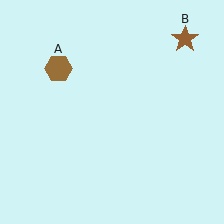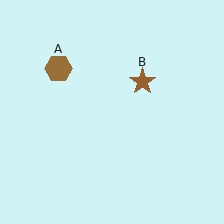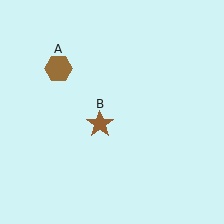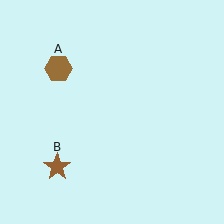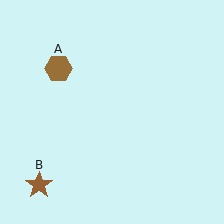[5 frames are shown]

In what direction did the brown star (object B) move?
The brown star (object B) moved down and to the left.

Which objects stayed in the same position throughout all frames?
Brown hexagon (object A) remained stationary.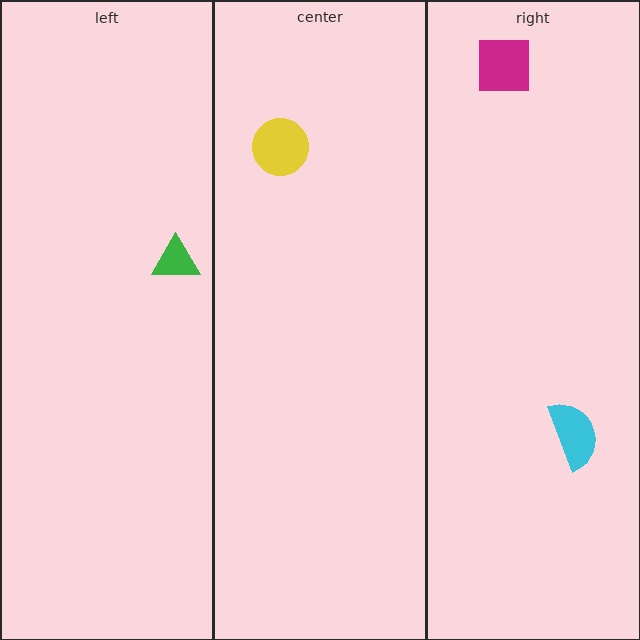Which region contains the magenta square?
The right region.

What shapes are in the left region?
The green triangle.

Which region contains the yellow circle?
The center region.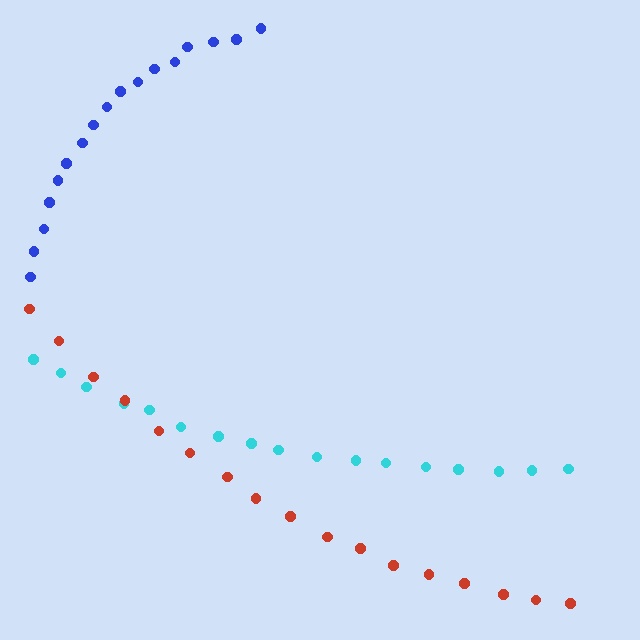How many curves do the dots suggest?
There are 3 distinct paths.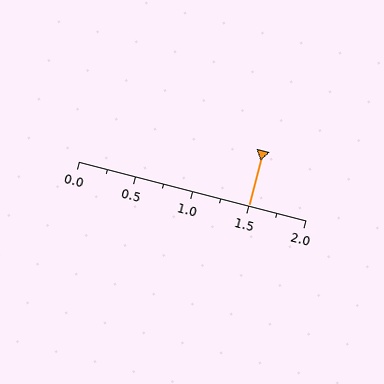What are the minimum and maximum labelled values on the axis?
The axis runs from 0.0 to 2.0.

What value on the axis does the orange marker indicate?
The marker indicates approximately 1.5.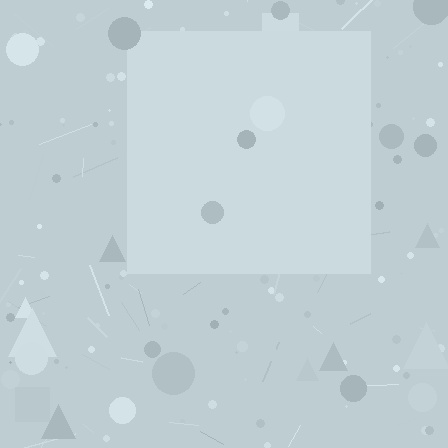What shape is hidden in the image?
A square is hidden in the image.